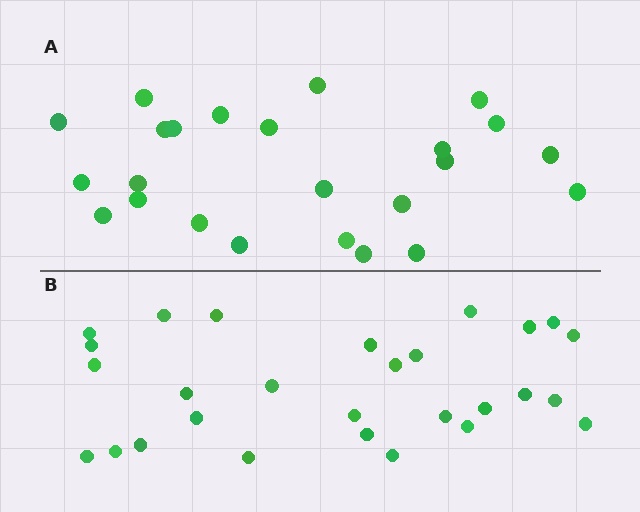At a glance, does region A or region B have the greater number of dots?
Region B (the bottom region) has more dots.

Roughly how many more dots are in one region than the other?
Region B has about 4 more dots than region A.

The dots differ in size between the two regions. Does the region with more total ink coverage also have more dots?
No. Region A has more total ink coverage because its dots are larger, but region B actually contains more individual dots. Total area can be misleading — the number of items is what matters here.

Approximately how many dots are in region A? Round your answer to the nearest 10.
About 20 dots. (The exact count is 24, which rounds to 20.)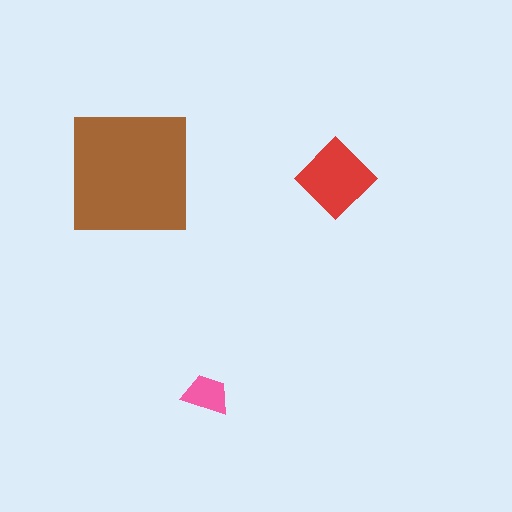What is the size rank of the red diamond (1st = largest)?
2nd.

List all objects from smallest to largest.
The pink trapezoid, the red diamond, the brown square.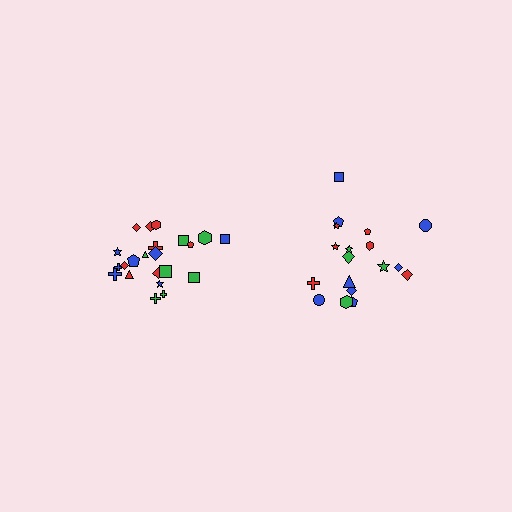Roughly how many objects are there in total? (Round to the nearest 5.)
Roughly 40 objects in total.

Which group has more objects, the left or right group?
The left group.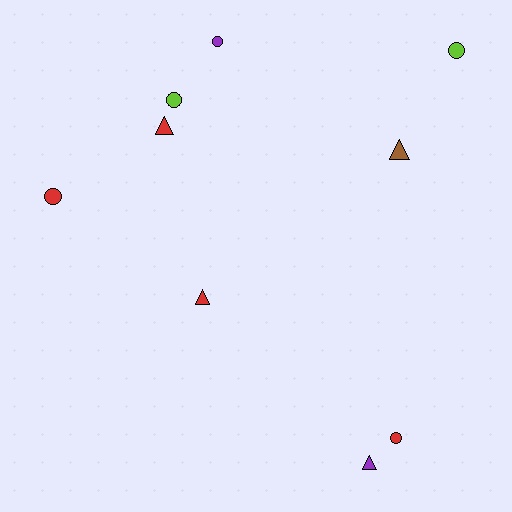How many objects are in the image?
There are 9 objects.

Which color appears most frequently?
Red, with 4 objects.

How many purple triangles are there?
There is 1 purple triangle.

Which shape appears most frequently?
Circle, with 5 objects.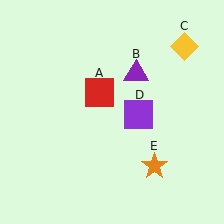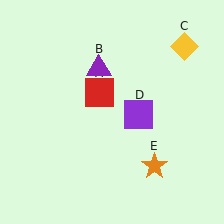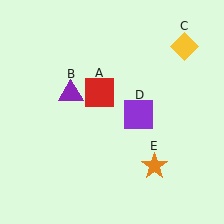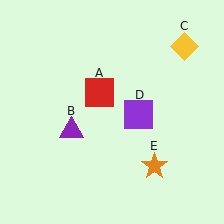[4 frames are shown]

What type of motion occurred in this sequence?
The purple triangle (object B) rotated counterclockwise around the center of the scene.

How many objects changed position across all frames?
1 object changed position: purple triangle (object B).